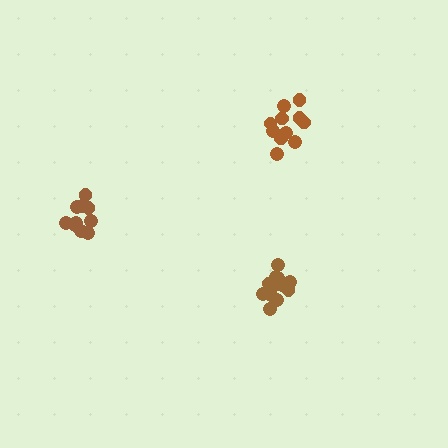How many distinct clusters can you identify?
There are 3 distinct clusters.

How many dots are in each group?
Group 1: 10 dots, Group 2: 14 dots, Group 3: 11 dots (35 total).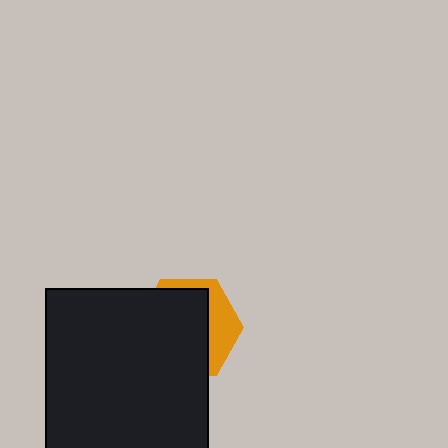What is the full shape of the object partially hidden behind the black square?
The partially hidden object is an orange hexagon.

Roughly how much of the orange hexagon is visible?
A small part of it is visible (roughly 30%).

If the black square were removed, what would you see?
You would see the complete orange hexagon.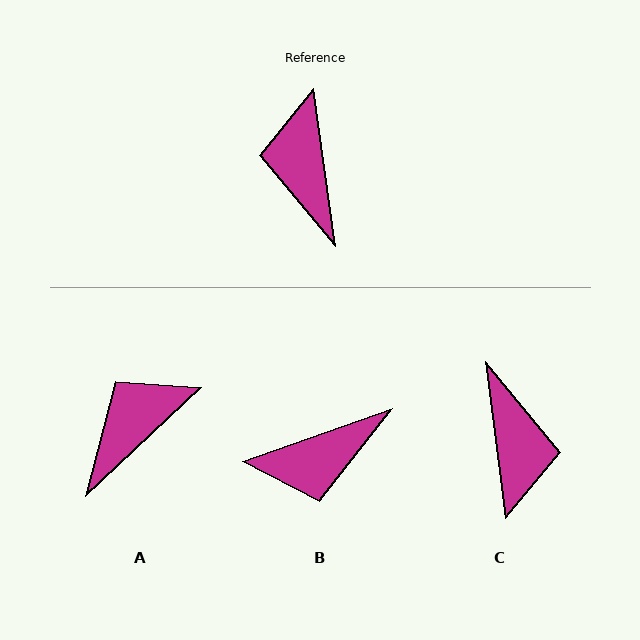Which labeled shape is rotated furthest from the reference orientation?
C, about 180 degrees away.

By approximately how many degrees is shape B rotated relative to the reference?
Approximately 102 degrees counter-clockwise.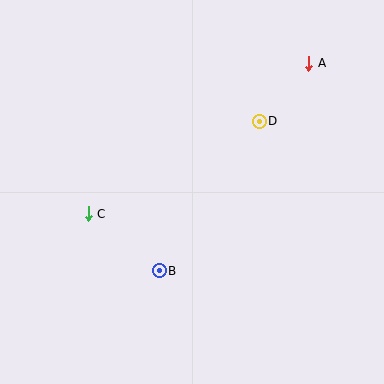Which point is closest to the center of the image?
Point B at (159, 271) is closest to the center.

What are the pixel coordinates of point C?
Point C is at (88, 214).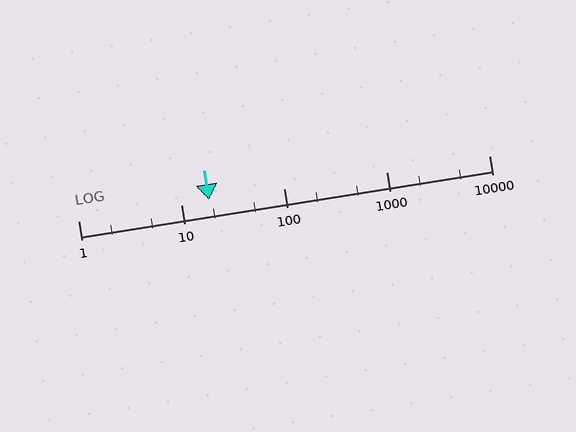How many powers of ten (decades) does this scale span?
The scale spans 4 decades, from 1 to 10000.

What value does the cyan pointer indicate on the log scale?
The pointer indicates approximately 19.